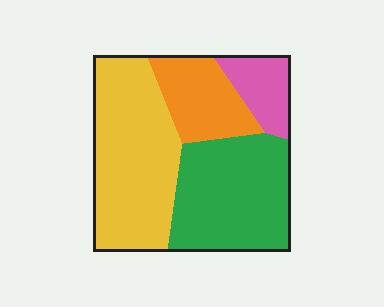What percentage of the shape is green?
Green covers 34% of the shape.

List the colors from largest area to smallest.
From largest to smallest: yellow, green, orange, pink.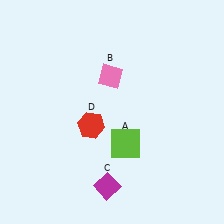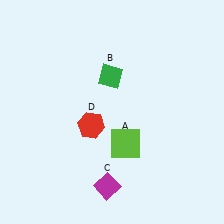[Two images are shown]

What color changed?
The diamond (B) changed from pink in Image 1 to green in Image 2.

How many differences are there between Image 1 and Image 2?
There is 1 difference between the two images.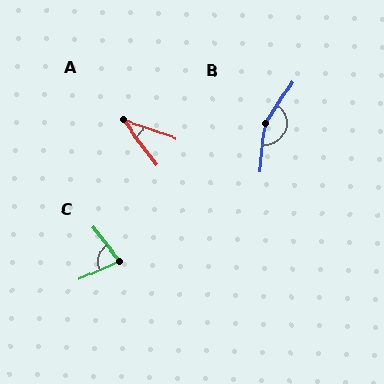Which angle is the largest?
B, at approximately 153 degrees.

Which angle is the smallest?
A, at approximately 34 degrees.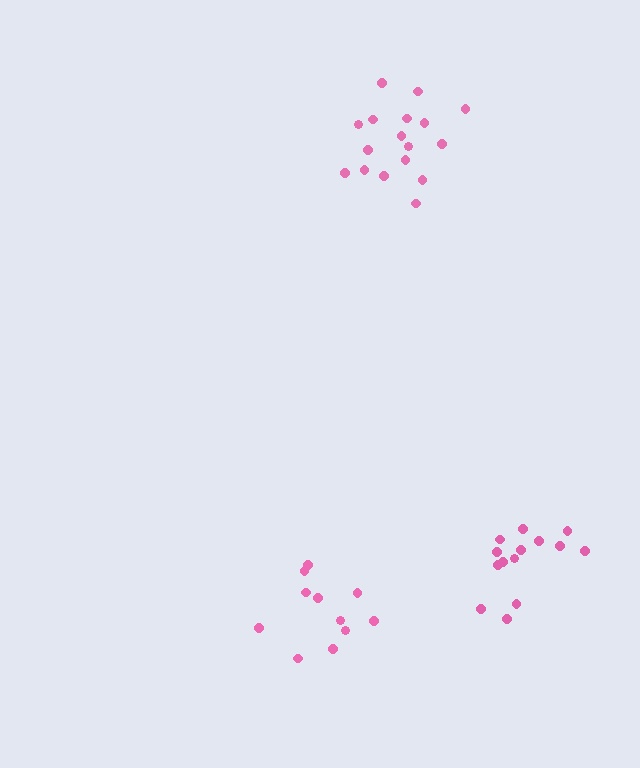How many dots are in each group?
Group 1: 17 dots, Group 2: 14 dots, Group 3: 11 dots (42 total).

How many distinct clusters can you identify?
There are 3 distinct clusters.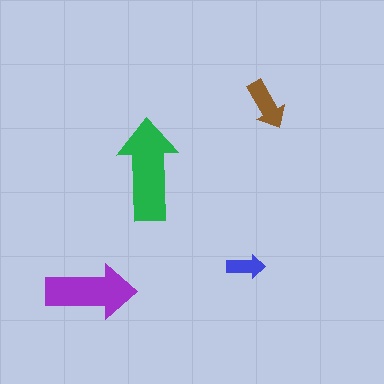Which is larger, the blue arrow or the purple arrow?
The purple one.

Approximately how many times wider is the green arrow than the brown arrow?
About 2 times wider.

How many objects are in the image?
There are 4 objects in the image.